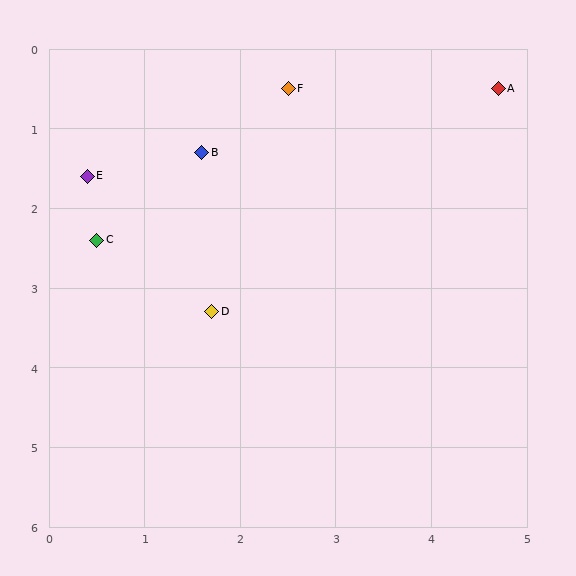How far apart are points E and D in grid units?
Points E and D are about 2.1 grid units apart.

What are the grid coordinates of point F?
Point F is at approximately (2.5, 0.5).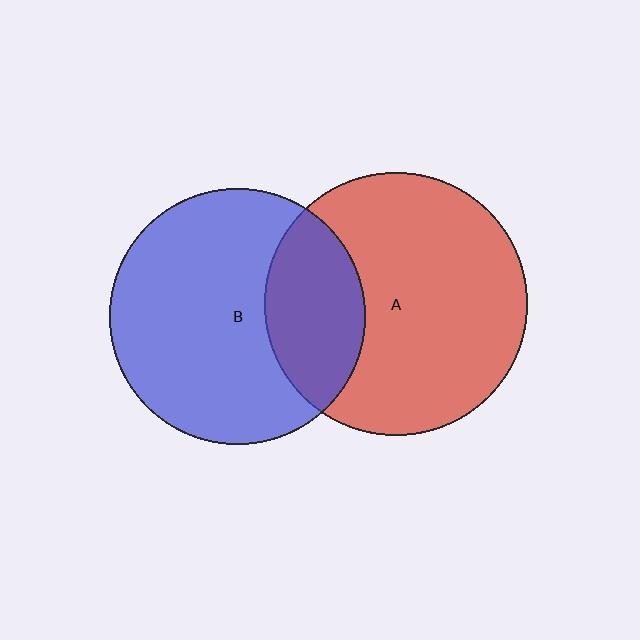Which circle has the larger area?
Circle A (red).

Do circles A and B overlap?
Yes.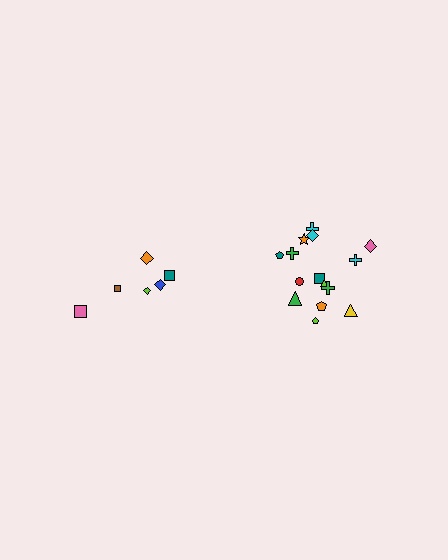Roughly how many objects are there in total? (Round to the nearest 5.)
Roughly 20 objects in total.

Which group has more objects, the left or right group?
The right group.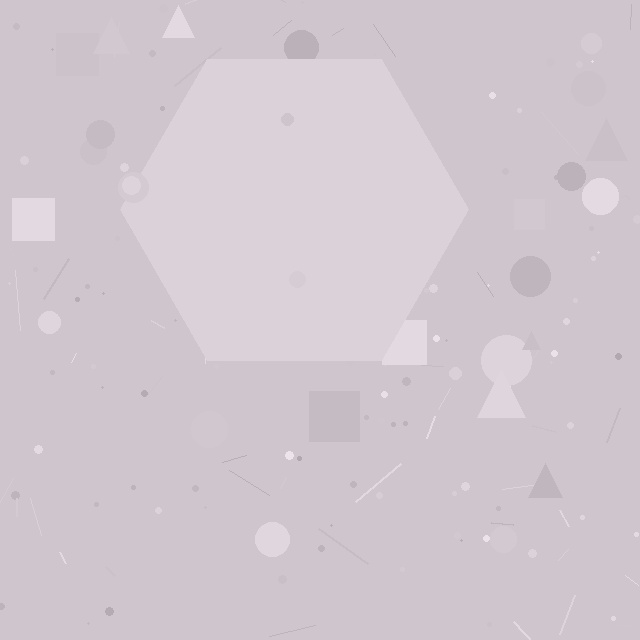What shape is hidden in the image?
A hexagon is hidden in the image.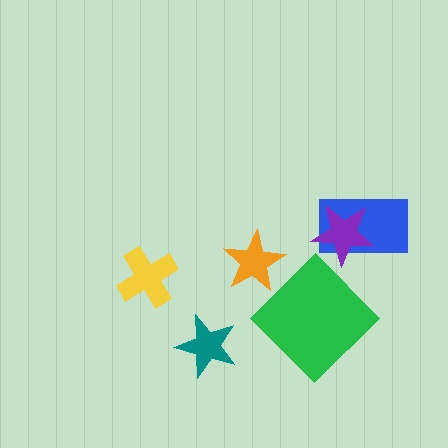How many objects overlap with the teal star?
0 objects overlap with the teal star.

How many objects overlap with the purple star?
1 object overlaps with the purple star.